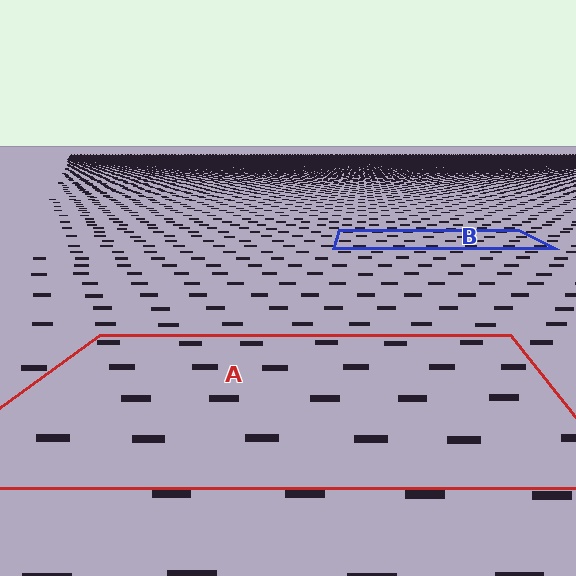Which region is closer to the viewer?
Region A is closer. The texture elements there are larger and more spread out.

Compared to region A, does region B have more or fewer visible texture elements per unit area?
Region B has more texture elements per unit area — they are packed more densely because it is farther away.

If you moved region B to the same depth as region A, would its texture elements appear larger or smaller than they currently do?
They would appear larger. At a closer depth, the same texture elements are projected at a bigger on-screen size.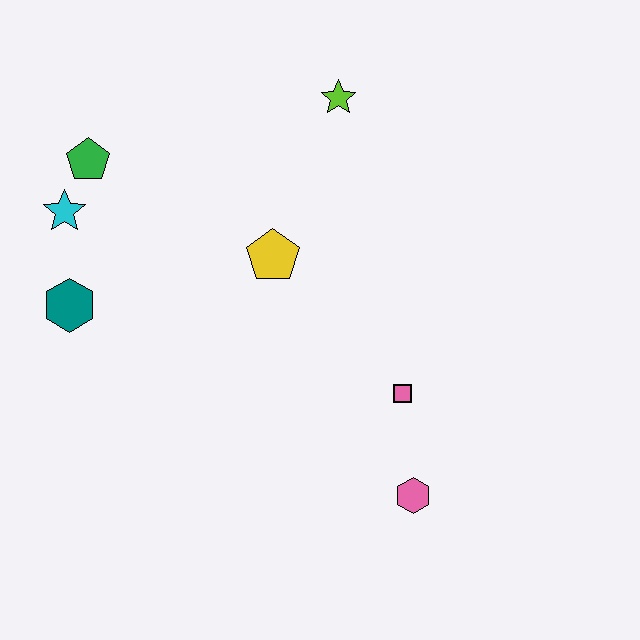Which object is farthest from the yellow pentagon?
The pink hexagon is farthest from the yellow pentagon.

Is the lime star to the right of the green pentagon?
Yes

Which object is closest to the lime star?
The yellow pentagon is closest to the lime star.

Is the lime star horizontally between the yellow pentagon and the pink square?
Yes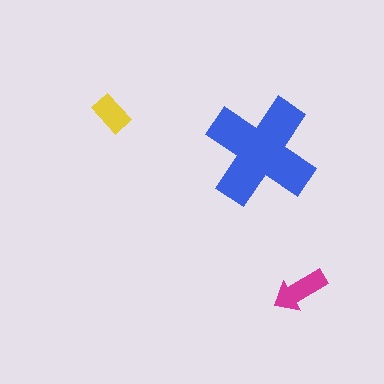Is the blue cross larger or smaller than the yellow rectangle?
Larger.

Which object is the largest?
The blue cross.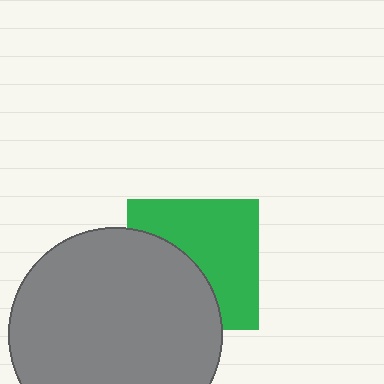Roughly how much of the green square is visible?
About half of it is visible (roughly 57%).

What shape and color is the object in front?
The object in front is a gray circle.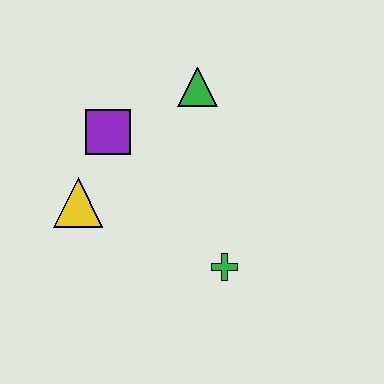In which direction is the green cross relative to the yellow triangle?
The green cross is to the right of the yellow triangle.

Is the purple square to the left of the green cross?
Yes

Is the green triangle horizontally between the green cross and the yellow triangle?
Yes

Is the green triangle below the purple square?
No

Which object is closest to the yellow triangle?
The purple square is closest to the yellow triangle.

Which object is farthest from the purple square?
The green cross is farthest from the purple square.